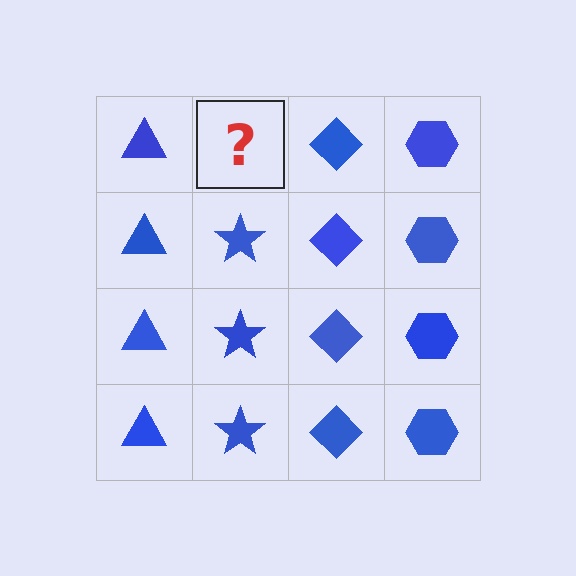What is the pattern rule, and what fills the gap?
The rule is that each column has a consistent shape. The gap should be filled with a blue star.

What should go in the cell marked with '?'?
The missing cell should contain a blue star.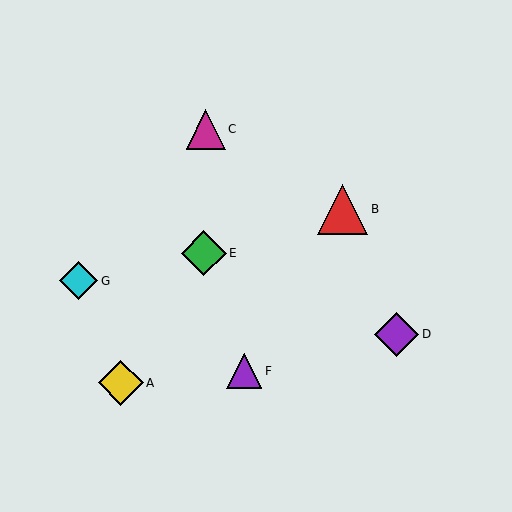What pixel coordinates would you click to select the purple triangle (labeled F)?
Click at (244, 371) to select the purple triangle F.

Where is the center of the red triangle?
The center of the red triangle is at (343, 209).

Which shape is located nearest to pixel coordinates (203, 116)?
The magenta triangle (labeled C) at (206, 129) is nearest to that location.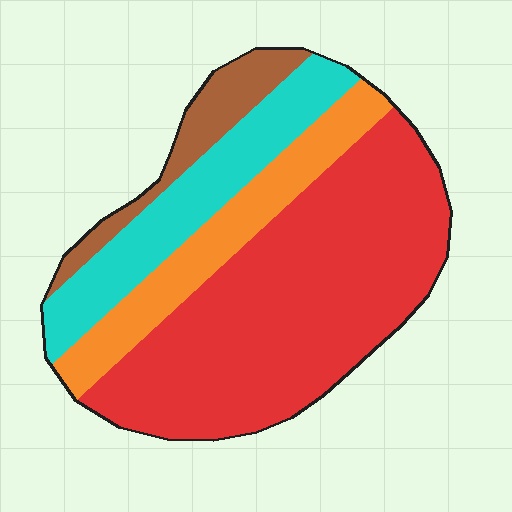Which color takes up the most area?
Red, at roughly 55%.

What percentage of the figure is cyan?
Cyan takes up about one fifth (1/5) of the figure.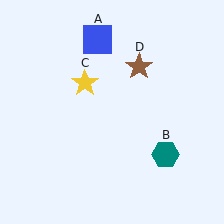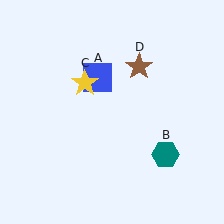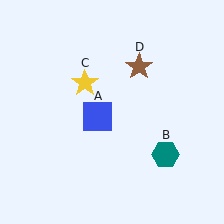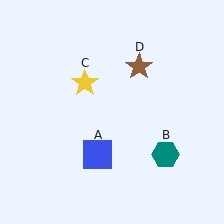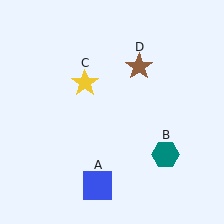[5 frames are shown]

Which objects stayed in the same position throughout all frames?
Teal hexagon (object B) and yellow star (object C) and brown star (object D) remained stationary.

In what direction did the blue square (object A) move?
The blue square (object A) moved down.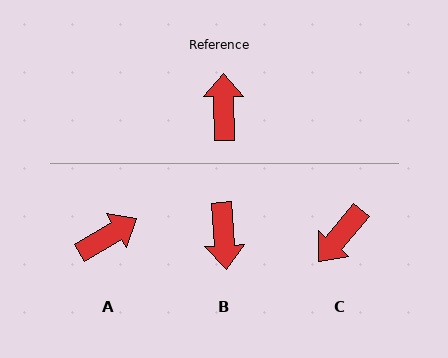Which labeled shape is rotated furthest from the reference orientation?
B, about 177 degrees away.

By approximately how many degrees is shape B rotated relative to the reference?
Approximately 177 degrees clockwise.